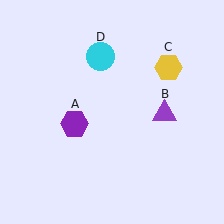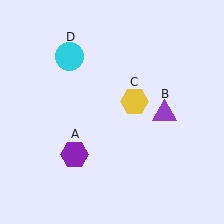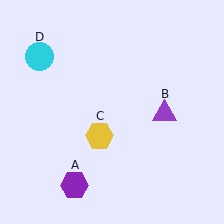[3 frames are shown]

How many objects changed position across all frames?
3 objects changed position: purple hexagon (object A), yellow hexagon (object C), cyan circle (object D).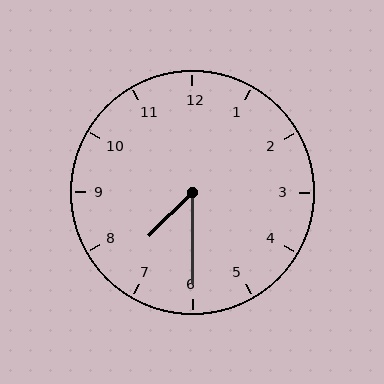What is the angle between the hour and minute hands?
Approximately 45 degrees.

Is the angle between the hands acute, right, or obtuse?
It is acute.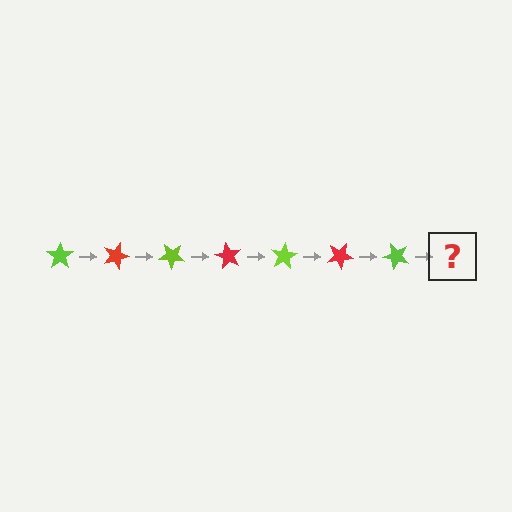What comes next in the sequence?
The next element should be a red star, rotated 140 degrees from the start.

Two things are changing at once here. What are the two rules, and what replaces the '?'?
The two rules are that it rotates 20 degrees each step and the color cycles through lime and red. The '?' should be a red star, rotated 140 degrees from the start.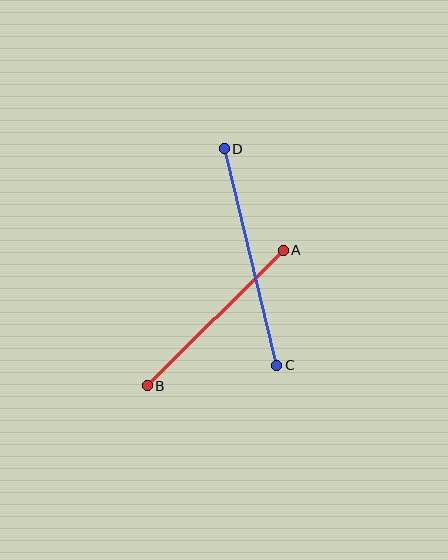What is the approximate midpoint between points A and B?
The midpoint is at approximately (215, 318) pixels.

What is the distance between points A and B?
The distance is approximately 192 pixels.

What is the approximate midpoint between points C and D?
The midpoint is at approximately (250, 257) pixels.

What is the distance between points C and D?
The distance is approximately 223 pixels.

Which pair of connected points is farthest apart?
Points C and D are farthest apart.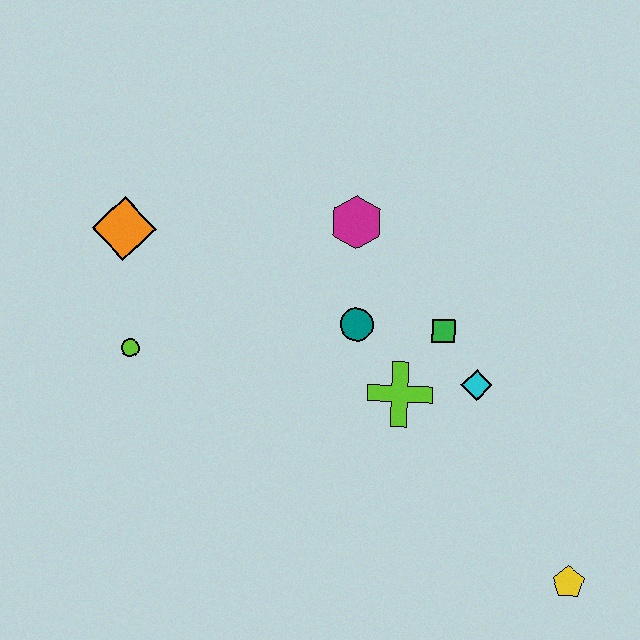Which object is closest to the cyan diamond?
The green square is closest to the cyan diamond.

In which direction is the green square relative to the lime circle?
The green square is to the right of the lime circle.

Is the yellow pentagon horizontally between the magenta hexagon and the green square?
No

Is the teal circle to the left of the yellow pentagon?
Yes